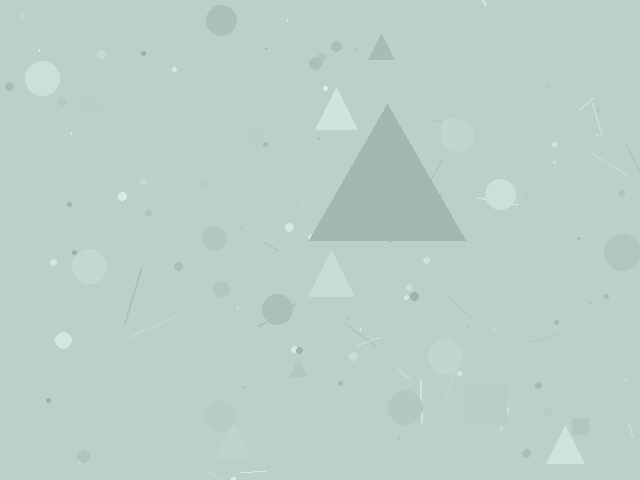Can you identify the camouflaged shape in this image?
The camouflaged shape is a triangle.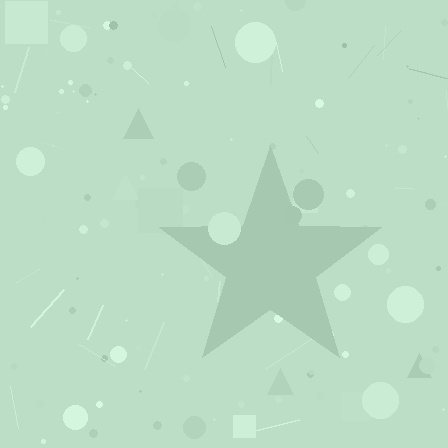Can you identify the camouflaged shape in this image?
The camouflaged shape is a star.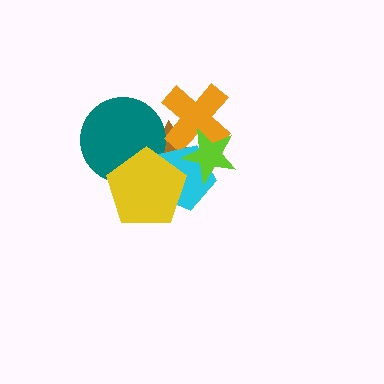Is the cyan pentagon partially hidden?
Yes, it is partially covered by another shape.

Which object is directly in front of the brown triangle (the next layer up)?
The teal circle is directly in front of the brown triangle.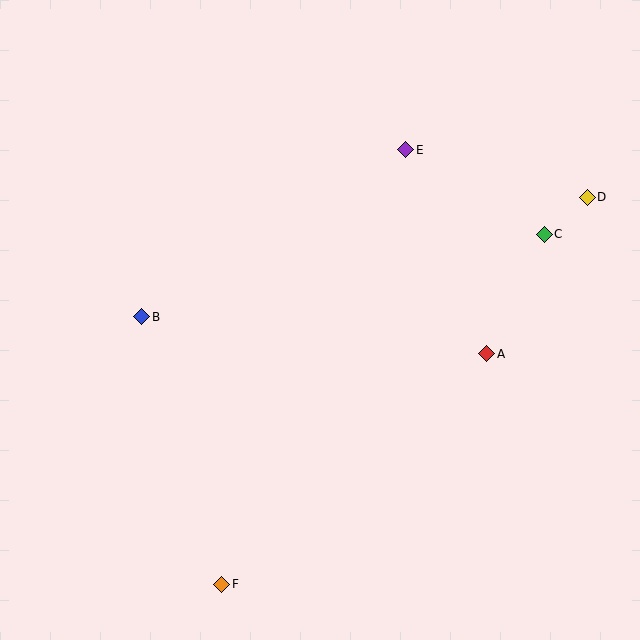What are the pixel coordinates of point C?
Point C is at (544, 234).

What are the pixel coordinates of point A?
Point A is at (487, 354).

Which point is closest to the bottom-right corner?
Point A is closest to the bottom-right corner.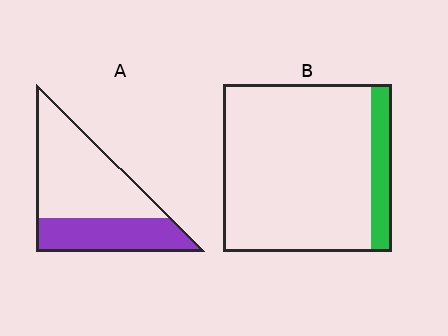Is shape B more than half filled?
No.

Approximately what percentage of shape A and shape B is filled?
A is approximately 35% and B is approximately 10%.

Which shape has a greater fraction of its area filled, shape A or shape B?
Shape A.